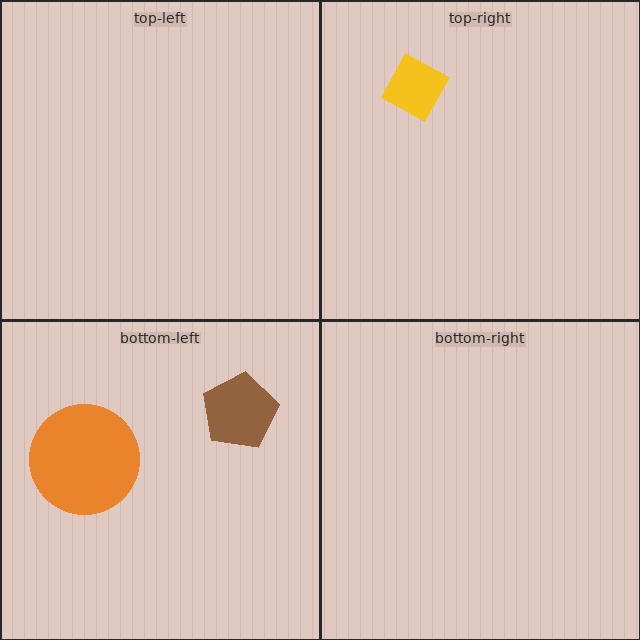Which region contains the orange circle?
The bottom-left region.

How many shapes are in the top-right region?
1.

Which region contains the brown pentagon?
The bottom-left region.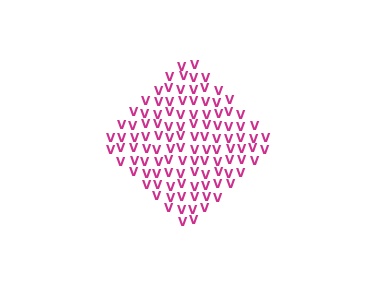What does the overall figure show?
The overall figure shows a diamond.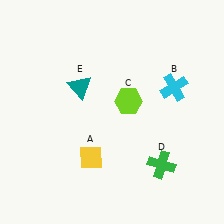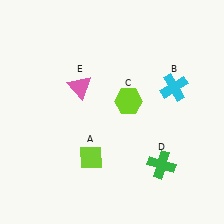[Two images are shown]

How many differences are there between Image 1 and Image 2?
There are 2 differences between the two images.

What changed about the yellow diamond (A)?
In Image 1, A is yellow. In Image 2, it changed to lime.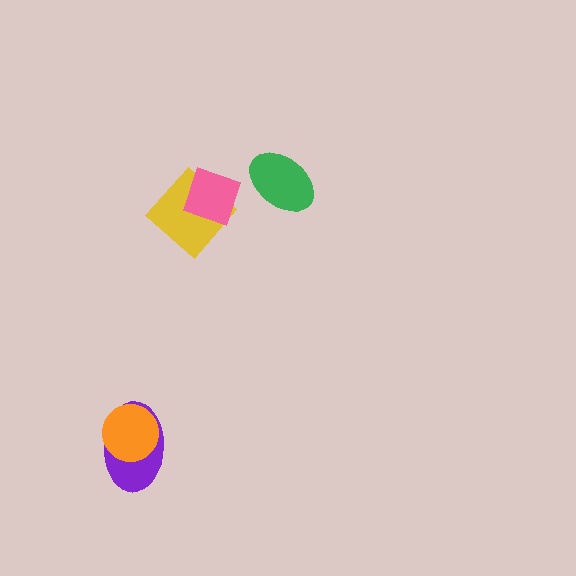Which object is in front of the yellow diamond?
The pink diamond is in front of the yellow diamond.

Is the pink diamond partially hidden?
No, no other shape covers it.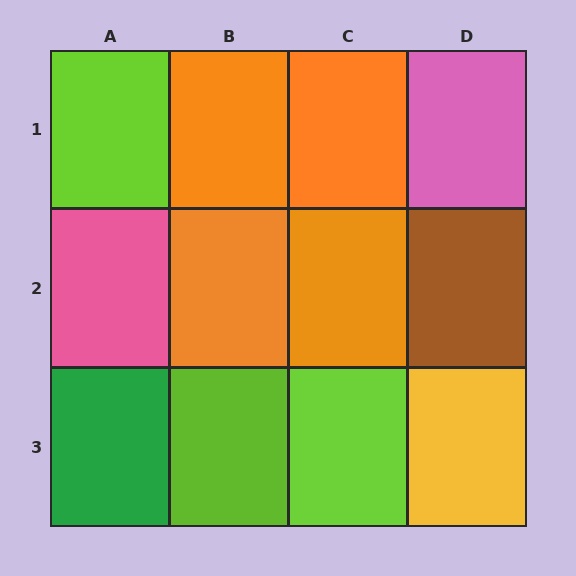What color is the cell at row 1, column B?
Orange.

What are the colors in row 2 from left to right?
Pink, orange, orange, brown.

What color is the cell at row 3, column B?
Lime.